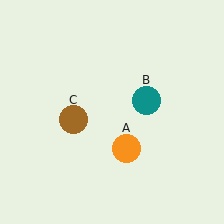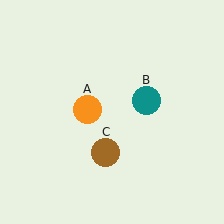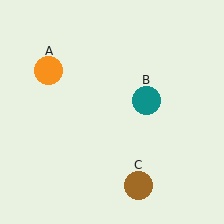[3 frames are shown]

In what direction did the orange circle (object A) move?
The orange circle (object A) moved up and to the left.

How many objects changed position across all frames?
2 objects changed position: orange circle (object A), brown circle (object C).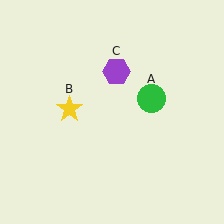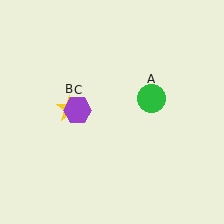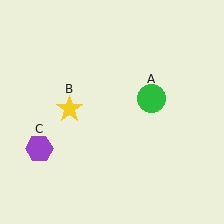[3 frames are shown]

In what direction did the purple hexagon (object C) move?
The purple hexagon (object C) moved down and to the left.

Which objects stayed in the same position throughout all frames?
Green circle (object A) and yellow star (object B) remained stationary.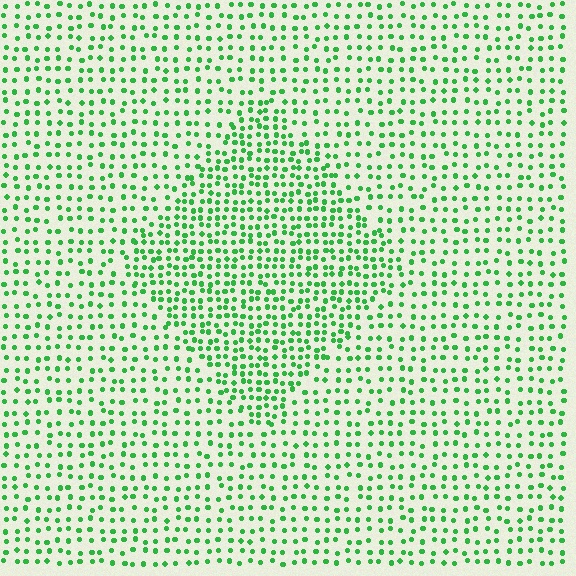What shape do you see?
I see a diamond.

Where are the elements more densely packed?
The elements are more densely packed inside the diamond boundary.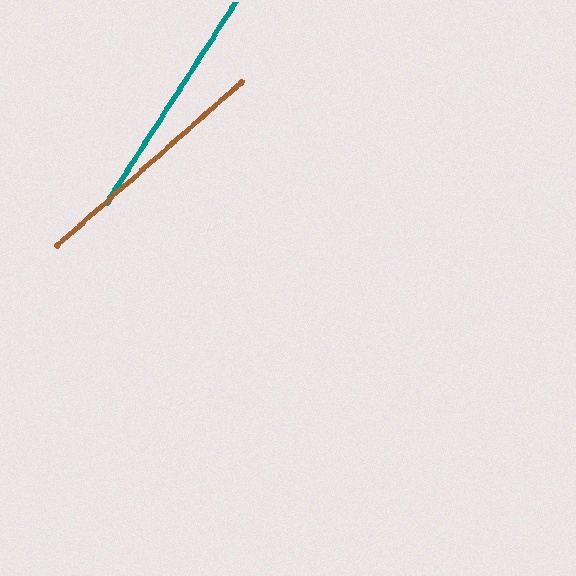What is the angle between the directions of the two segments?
Approximately 16 degrees.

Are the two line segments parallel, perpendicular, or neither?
Neither parallel nor perpendicular — they differ by about 16°.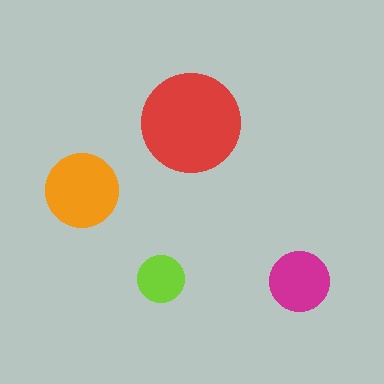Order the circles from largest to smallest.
the red one, the orange one, the magenta one, the lime one.